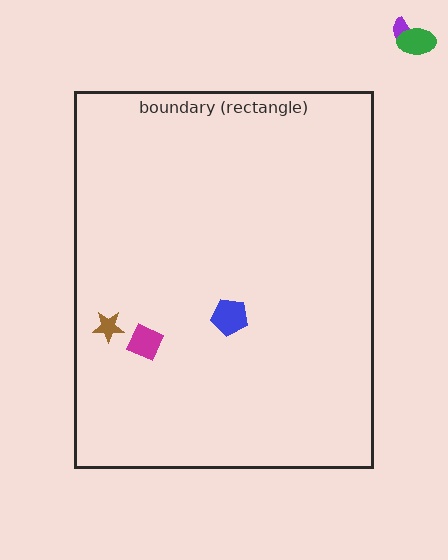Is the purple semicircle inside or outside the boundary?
Outside.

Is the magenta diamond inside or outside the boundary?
Inside.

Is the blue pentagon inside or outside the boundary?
Inside.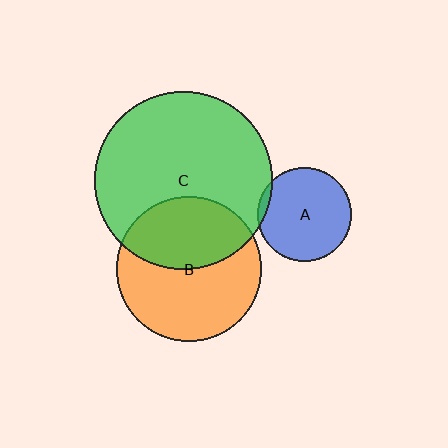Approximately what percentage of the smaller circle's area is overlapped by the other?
Approximately 40%.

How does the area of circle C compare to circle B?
Approximately 1.5 times.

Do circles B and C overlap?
Yes.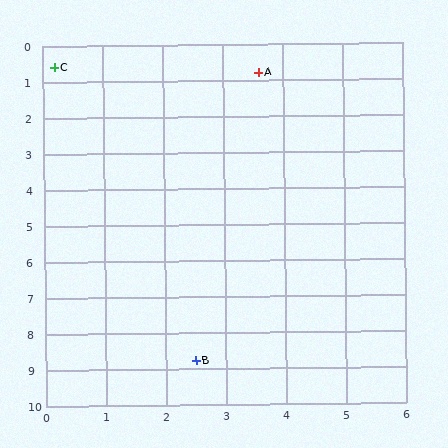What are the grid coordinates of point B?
Point B is at approximately (2.5, 8.8).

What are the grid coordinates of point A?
Point A is at approximately (3.6, 0.8).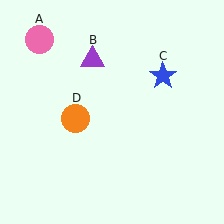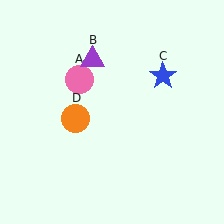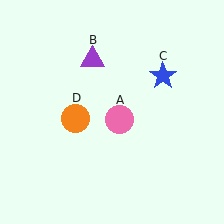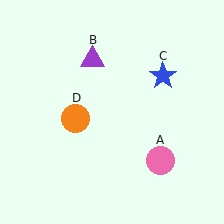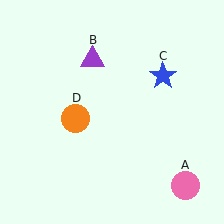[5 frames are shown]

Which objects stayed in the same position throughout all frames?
Purple triangle (object B) and blue star (object C) and orange circle (object D) remained stationary.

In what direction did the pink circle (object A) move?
The pink circle (object A) moved down and to the right.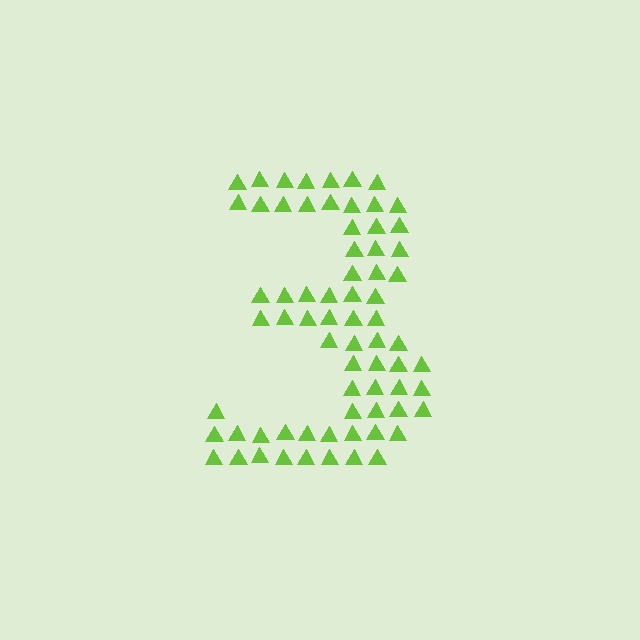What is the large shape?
The large shape is the digit 3.